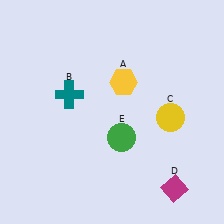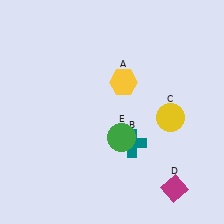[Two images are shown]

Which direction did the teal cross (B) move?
The teal cross (B) moved right.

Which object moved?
The teal cross (B) moved right.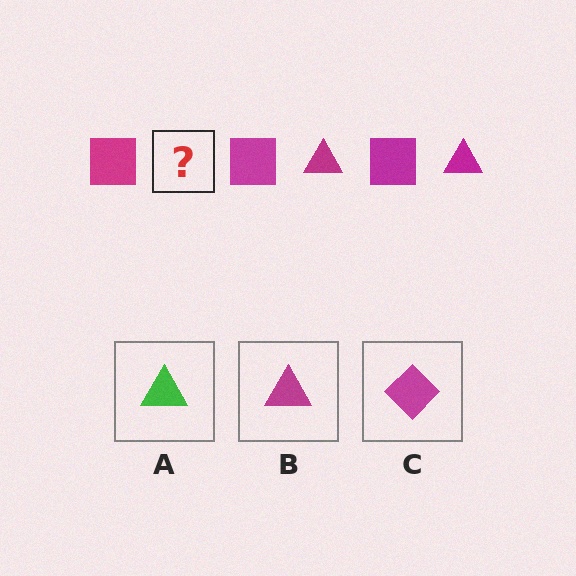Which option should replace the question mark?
Option B.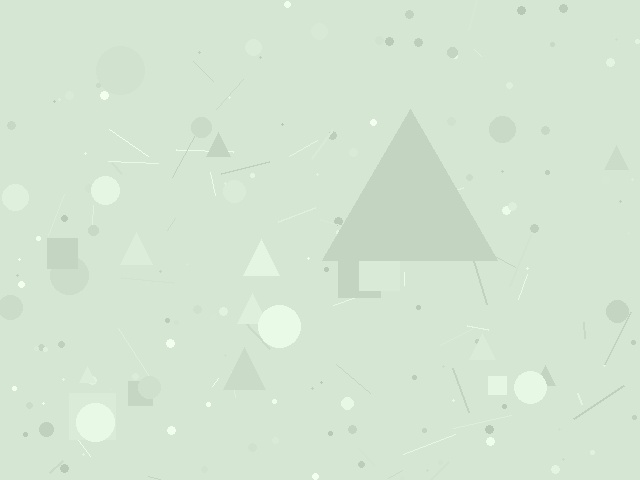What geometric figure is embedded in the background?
A triangle is embedded in the background.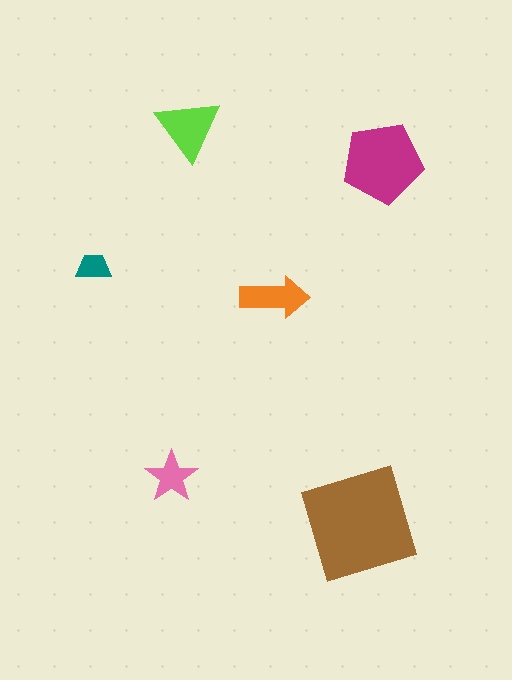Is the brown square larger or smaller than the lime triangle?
Larger.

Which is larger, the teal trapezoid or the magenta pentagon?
The magenta pentagon.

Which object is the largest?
The brown square.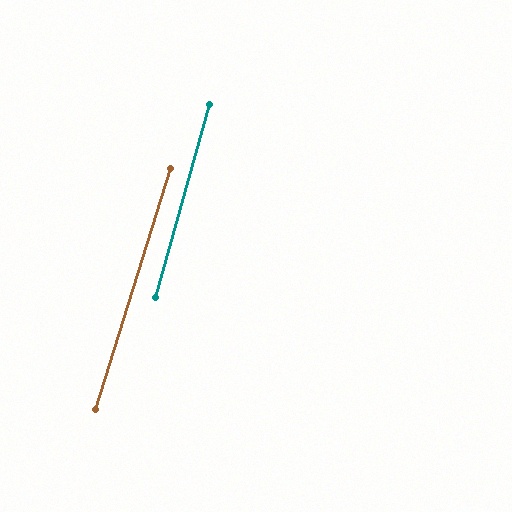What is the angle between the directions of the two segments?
Approximately 2 degrees.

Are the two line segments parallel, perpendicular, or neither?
Parallel — their directions differ by only 1.5°.